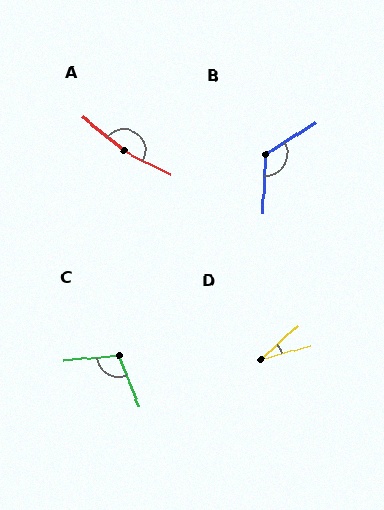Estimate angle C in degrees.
Approximately 107 degrees.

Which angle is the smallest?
D, at approximately 26 degrees.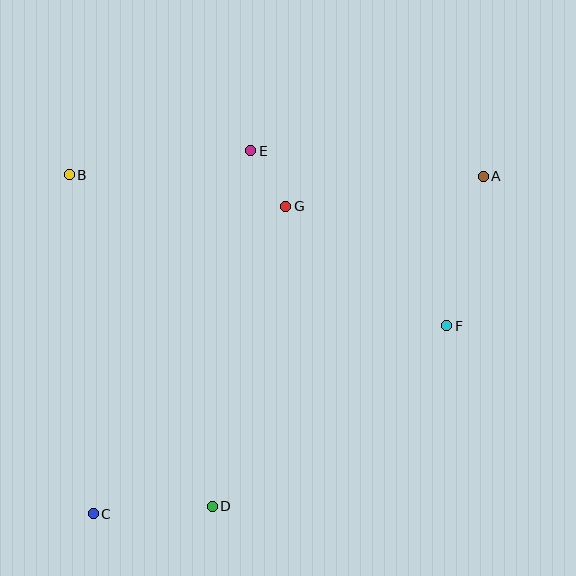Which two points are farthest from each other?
Points A and C are farthest from each other.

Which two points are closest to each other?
Points E and G are closest to each other.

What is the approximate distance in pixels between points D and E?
The distance between D and E is approximately 358 pixels.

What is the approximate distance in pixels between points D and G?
The distance between D and G is approximately 309 pixels.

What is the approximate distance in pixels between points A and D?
The distance between A and D is approximately 427 pixels.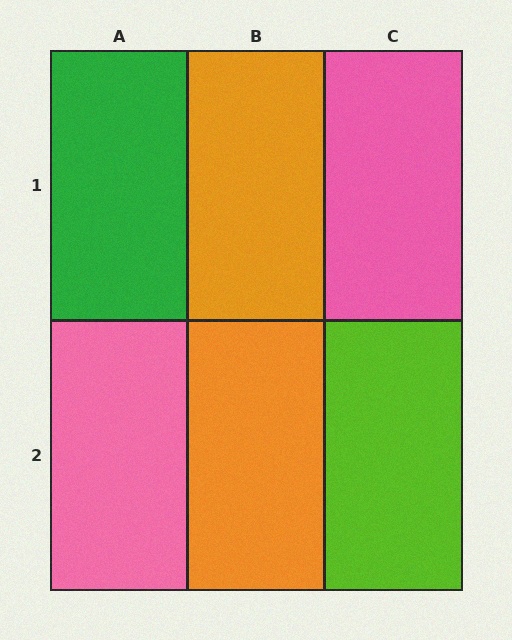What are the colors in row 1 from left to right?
Green, orange, pink.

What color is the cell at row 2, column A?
Pink.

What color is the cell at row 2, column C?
Lime.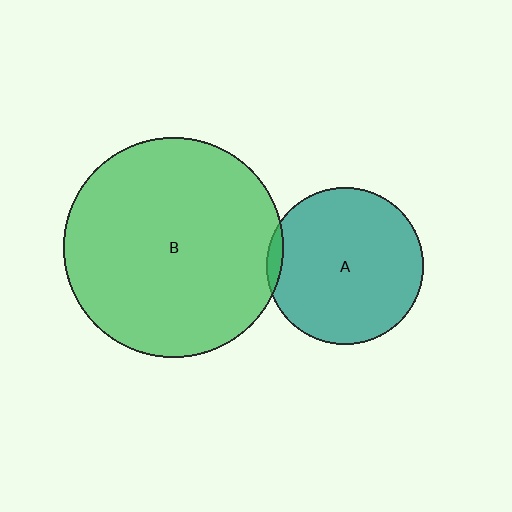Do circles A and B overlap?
Yes.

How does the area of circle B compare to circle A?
Approximately 2.0 times.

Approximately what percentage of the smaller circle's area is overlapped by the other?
Approximately 5%.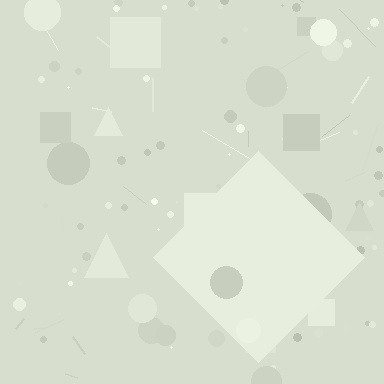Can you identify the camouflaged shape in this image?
The camouflaged shape is a diamond.